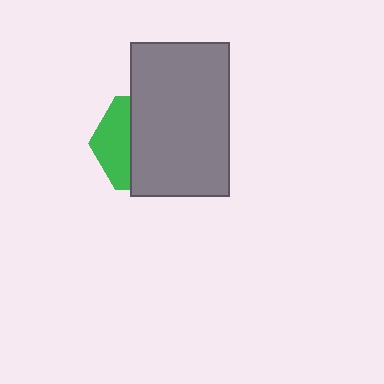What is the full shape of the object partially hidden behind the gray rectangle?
The partially hidden object is a green hexagon.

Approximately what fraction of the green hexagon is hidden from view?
Roughly 66% of the green hexagon is hidden behind the gray rectangle.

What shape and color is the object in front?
The object in front is a gray rectangle.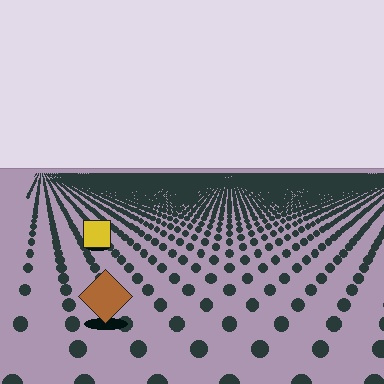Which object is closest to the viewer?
The brown diamond is closest. The texture marks near it are larger and more spread out.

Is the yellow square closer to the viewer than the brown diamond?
No. The brown diamond is closer — you can tell from the texture gradient: the ground texture is coarser near it.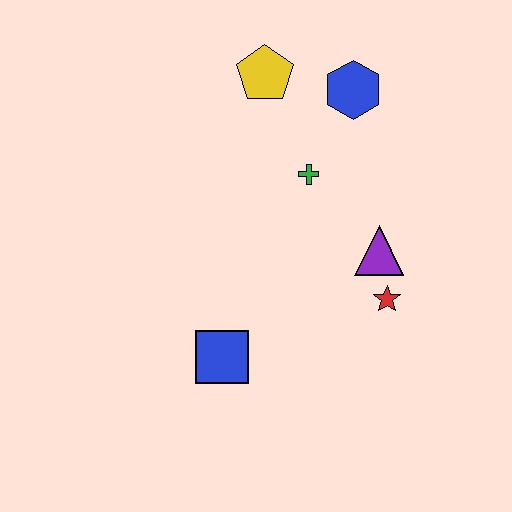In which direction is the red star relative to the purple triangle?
The red star is below the purple triangle.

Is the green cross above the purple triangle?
Yes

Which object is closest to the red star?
The purple triangle is closest to the red star.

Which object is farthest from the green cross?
The blue square is farthest from the green cross.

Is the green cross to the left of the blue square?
No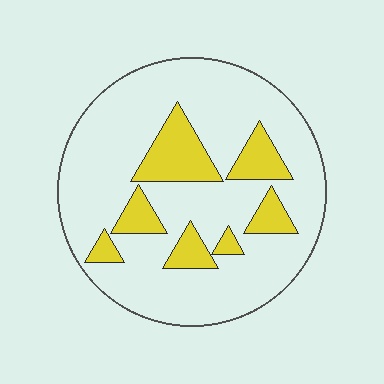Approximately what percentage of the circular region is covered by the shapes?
Approximately 20%.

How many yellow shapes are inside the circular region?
7.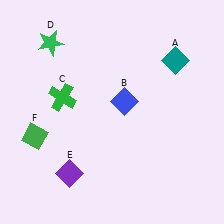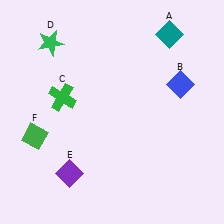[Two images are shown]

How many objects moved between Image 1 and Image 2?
2 objects moved between the two images.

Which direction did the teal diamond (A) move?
The teal diamond (A) moved up.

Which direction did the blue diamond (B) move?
The blue diamond (B) moved right.